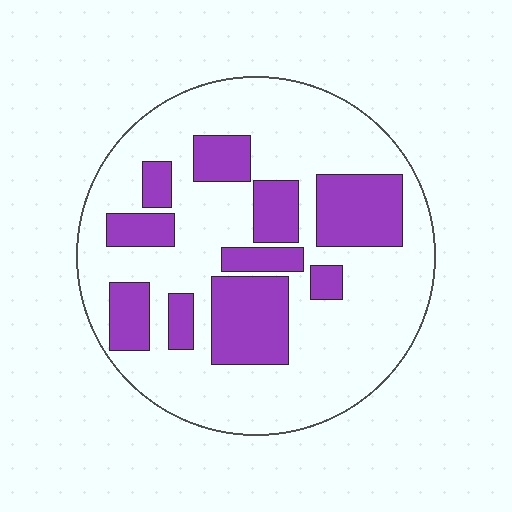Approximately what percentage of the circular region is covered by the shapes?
Approximately 30%.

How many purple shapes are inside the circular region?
10.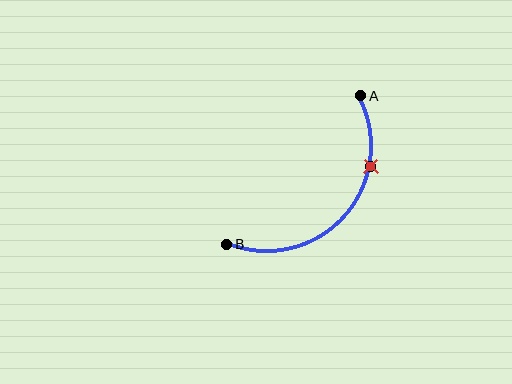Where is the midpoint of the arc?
The arc midpoint is the point on the curve farthest from the straight line joining A and B. It sits below and to the right of that line.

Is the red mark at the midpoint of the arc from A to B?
No. The red mark lies on the arc but is closer to endpoint A. The arc midpoint would be at the point on the curve equidistant along the arc from both A and B.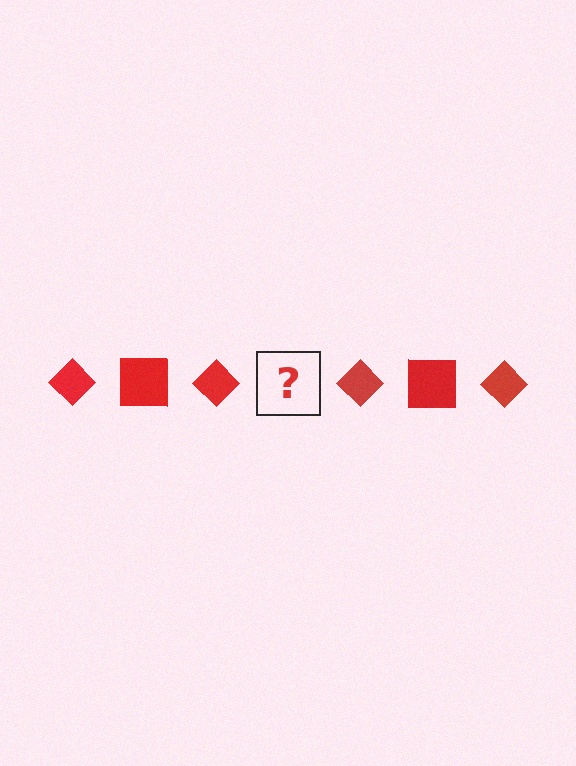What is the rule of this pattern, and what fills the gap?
The rule is that the pattern cycles through diamond, square shapes in red. The gap should be filled with a red square.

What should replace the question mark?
The question mark should be replaced with a red square.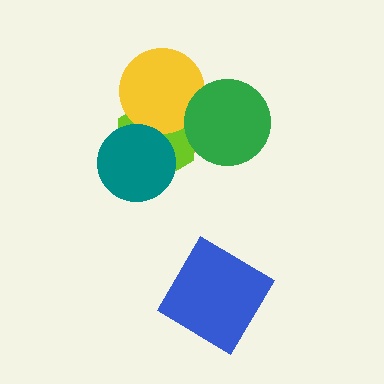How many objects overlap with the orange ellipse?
4 objects overlap with the orange ellipse.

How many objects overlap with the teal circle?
2 objects overlap with the teal circle.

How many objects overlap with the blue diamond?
0 objects overlap with the blue diamond.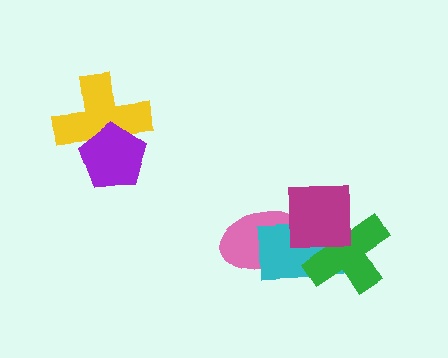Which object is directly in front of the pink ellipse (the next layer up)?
The cyan rectangle is directly in front of the pink ellipse.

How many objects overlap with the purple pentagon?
1 object overlaps with the purple pentagon.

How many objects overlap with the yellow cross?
1 object overlaps with the yellow cross.